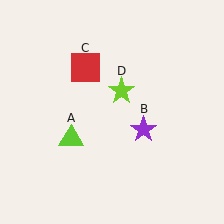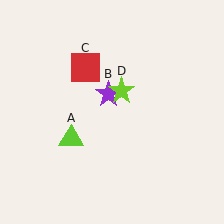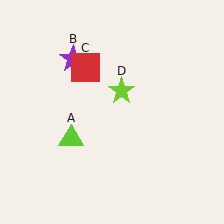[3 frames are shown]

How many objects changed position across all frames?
1 object changed position: purple star (object B).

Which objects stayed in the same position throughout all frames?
Lime triangle (object A) and red square (object C) and lime star (object D) remained stationary.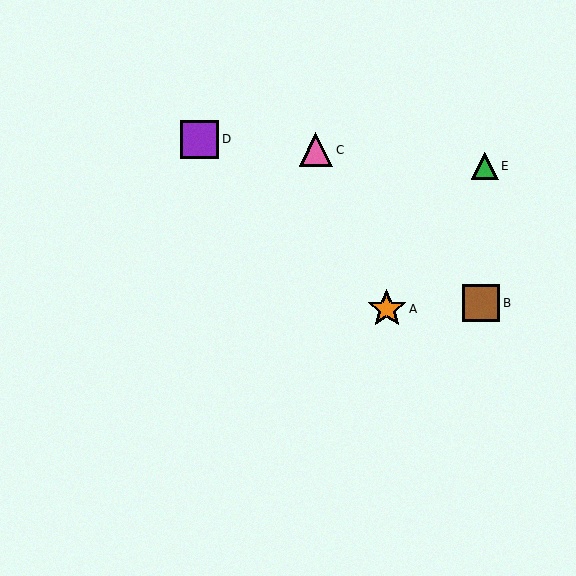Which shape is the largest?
The orange star (labeled A) is the largest.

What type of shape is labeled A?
Shape A is an orange star.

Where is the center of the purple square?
The center of the purple square is at (200, 139).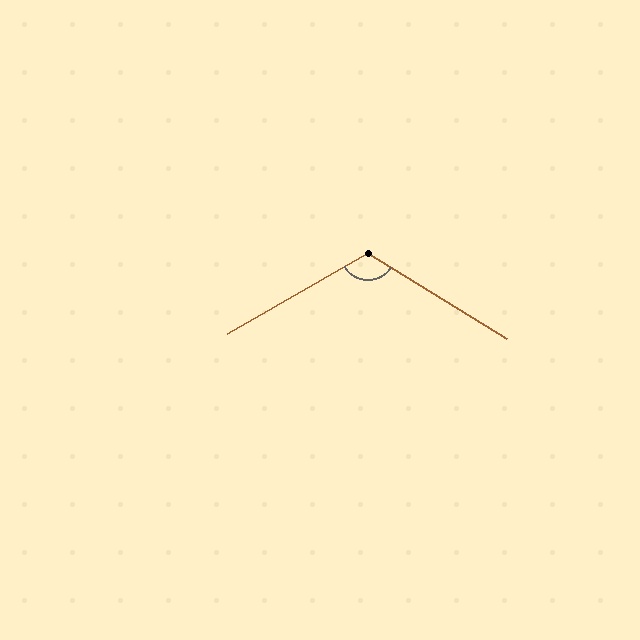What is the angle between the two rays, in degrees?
Approximately 119 degrees.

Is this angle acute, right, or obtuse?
It is obtuse.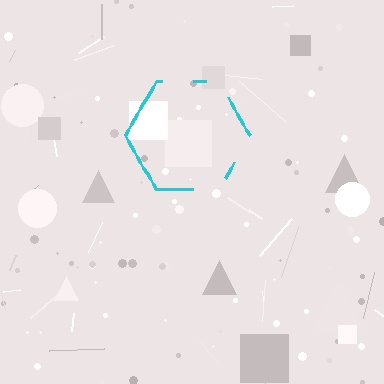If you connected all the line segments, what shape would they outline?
They would outline a hexagon.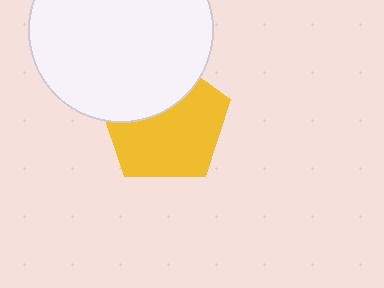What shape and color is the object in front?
The object in front is a white circle.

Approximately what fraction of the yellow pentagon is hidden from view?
Roughly 36% of the yellow pentagon is hidden behind the white circle.